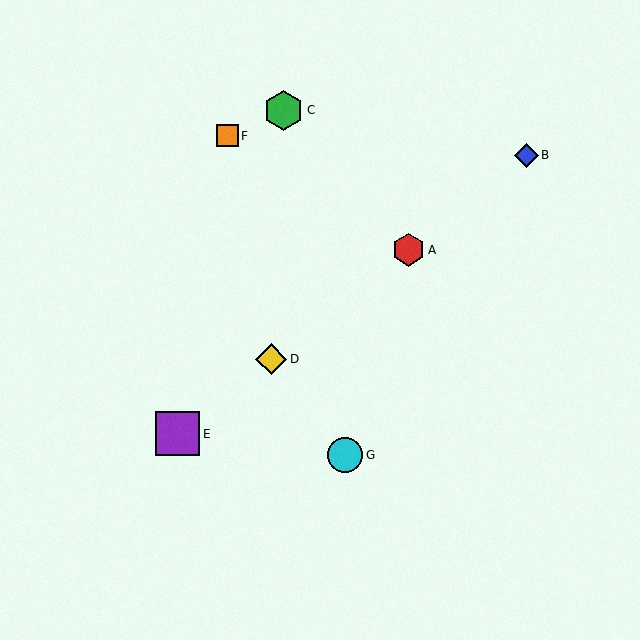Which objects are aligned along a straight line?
Objects A, B, D, E are aligned along a straight line.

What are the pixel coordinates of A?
Object A is at (408, 250).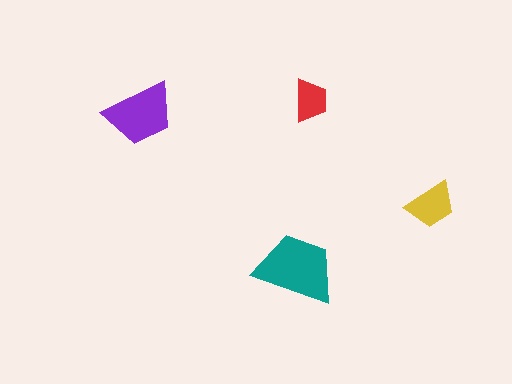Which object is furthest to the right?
The yellow trapezoid is rightmost.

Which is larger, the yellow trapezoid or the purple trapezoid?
The purple one.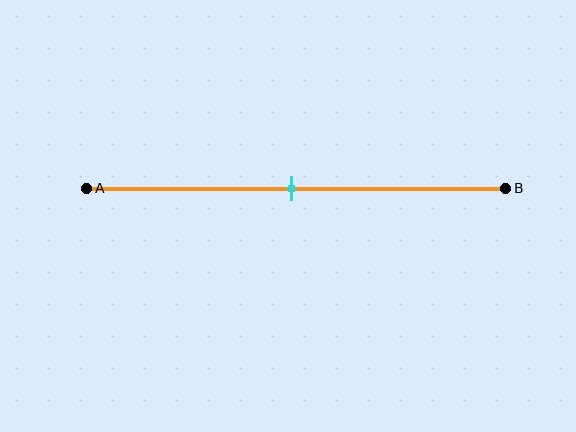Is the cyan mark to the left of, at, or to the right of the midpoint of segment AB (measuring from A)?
The cyan mark is approximately at the midpoint of segment AB.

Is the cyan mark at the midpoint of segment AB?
Yes, the mark is approximately at the midpoint.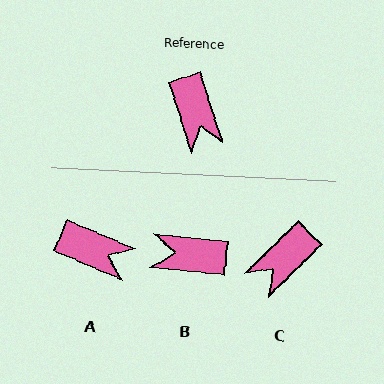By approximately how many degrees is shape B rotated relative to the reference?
Approximately 113 degrees clockwise.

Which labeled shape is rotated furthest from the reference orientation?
B, about 113 degrees away.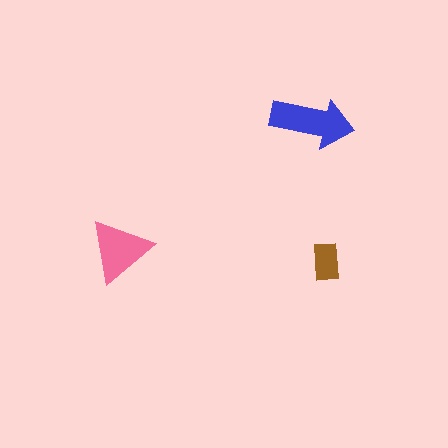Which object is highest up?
The blue arrow is topmost.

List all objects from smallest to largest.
The brown rectangle, the pink triangle, the blue arrow.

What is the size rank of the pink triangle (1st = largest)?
2nd.